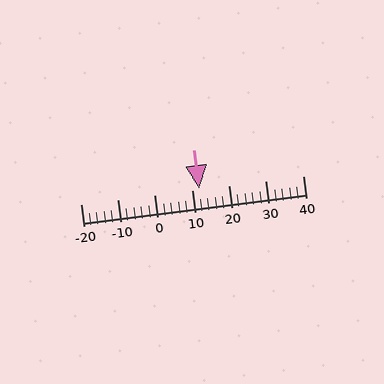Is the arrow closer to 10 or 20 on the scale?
The arrow is closer to 10.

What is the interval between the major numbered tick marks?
The major tick marks are spaced 10 units apart.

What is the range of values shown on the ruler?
The ruler shows values from -20 to 40.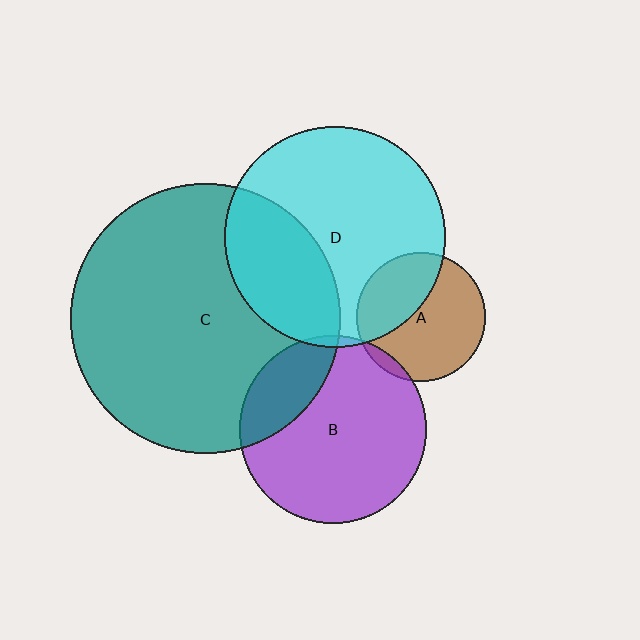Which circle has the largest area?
Circle C (teal).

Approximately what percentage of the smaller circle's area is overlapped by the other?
Approximately 35%.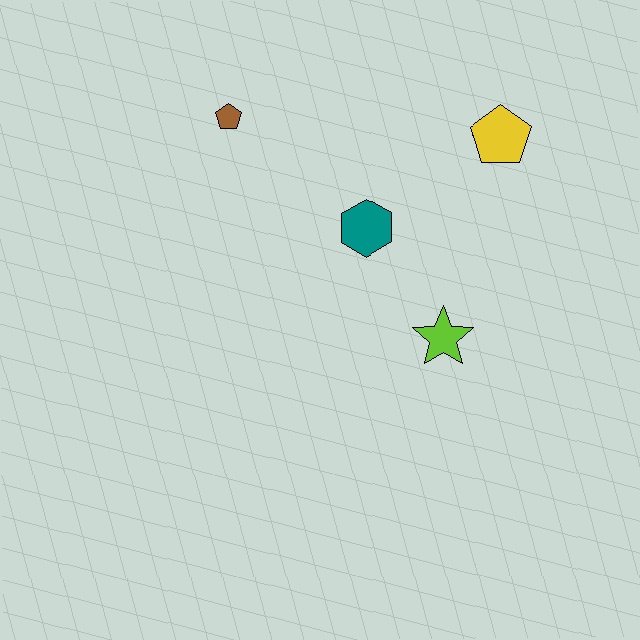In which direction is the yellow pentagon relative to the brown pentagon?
The yellow pentagon is to the right of the brown pentagon.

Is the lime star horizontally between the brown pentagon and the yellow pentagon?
Yes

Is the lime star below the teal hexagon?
Yes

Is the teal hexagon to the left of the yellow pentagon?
Yes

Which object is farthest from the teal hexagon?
The brown pentagon is farthest from the teal hexagon.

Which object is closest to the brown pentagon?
The teal hexagon is closest to the brown pentagon.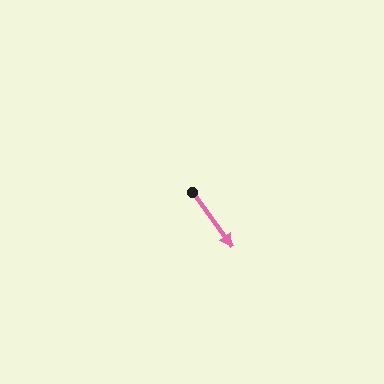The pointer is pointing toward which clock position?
Roughly 5 o'clock.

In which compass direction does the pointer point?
Southeast.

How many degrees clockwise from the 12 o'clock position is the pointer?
Approximately 144 degrees.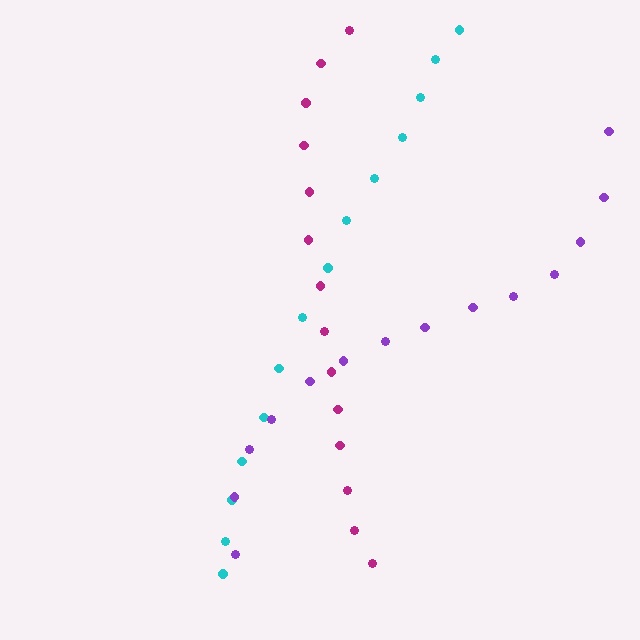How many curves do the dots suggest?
There are 3 distinct paths.